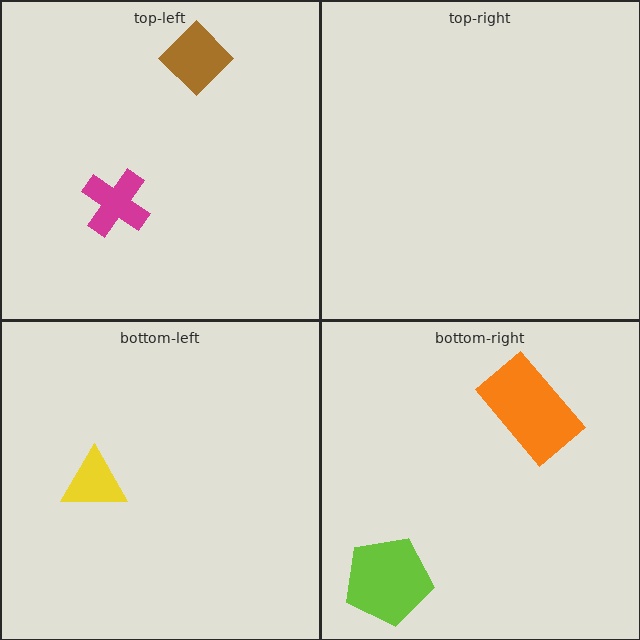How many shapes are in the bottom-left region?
1.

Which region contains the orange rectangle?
The bottom-right region.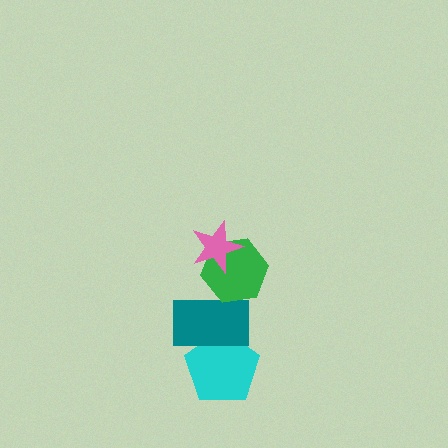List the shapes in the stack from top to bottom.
From top to bottom: the pink star, the green hexagon, the teal rectangle, the cyan pentagon.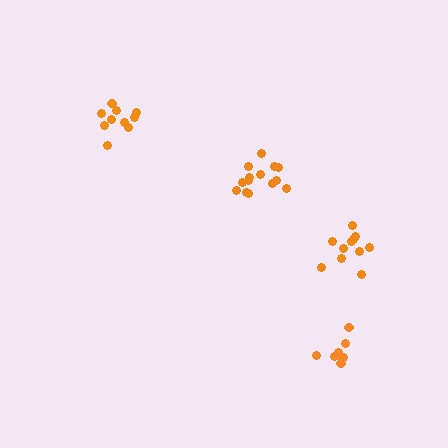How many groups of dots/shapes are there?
There are 4 groups.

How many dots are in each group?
Group 1: 14 dots, Group 2: 9 dots, Group 3: 10 dots, Group 4: 11 dots (44 total).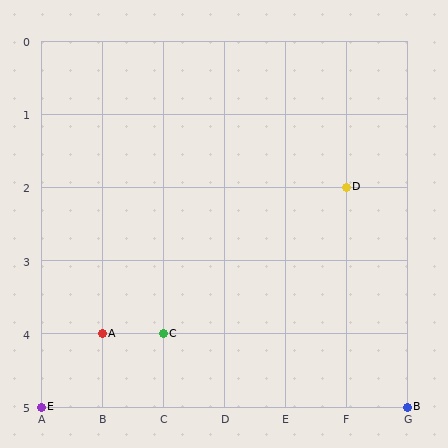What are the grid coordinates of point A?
Point A is at grid coordinates (B, 4).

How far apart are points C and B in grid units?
Points C and B are 4 columns and 1 row apart (about 4.1 grid units diagonally).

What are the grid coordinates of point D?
Point D is at grid coordinates (F, 2).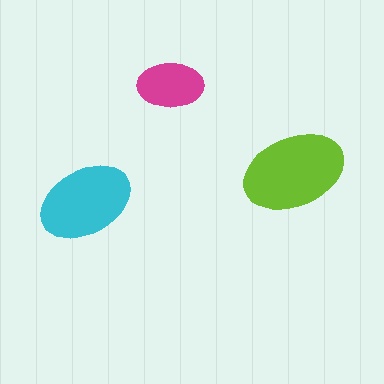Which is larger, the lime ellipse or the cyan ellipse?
The lime one.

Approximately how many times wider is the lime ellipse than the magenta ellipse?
About 1.5 times wider.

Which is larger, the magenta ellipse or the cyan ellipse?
The cyan one.